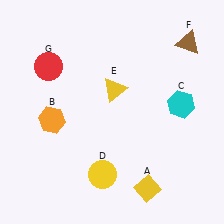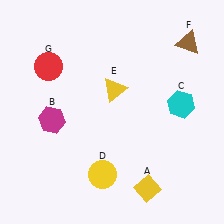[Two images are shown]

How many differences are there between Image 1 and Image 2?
There is 1 difference between the two images.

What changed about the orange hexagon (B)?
In Image 1, B is orange. In Image 2, it changed to magenta.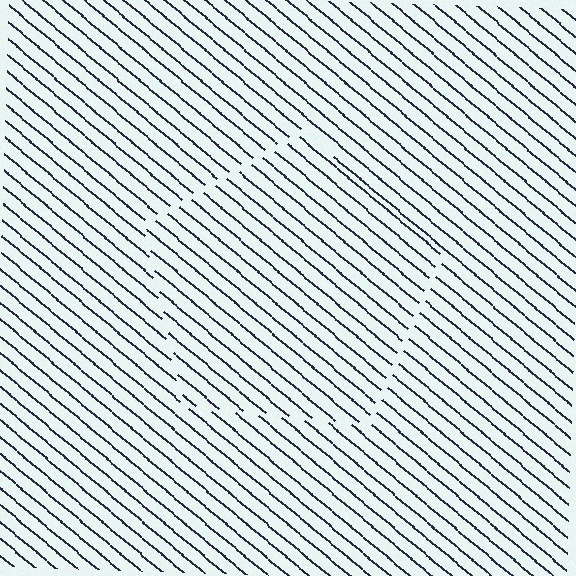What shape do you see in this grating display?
An illusory pentagon. The interior of the shape contains the same grating, shifted by half a period — the contour is defined by the phase discontinuity where line-ends from the inner and outer gratings abut.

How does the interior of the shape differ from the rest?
The interior of the shape contains the same grating, shifted by half a period — the contour is defined by the phase discontinuity where line-ends from the inner and outer gratings abut.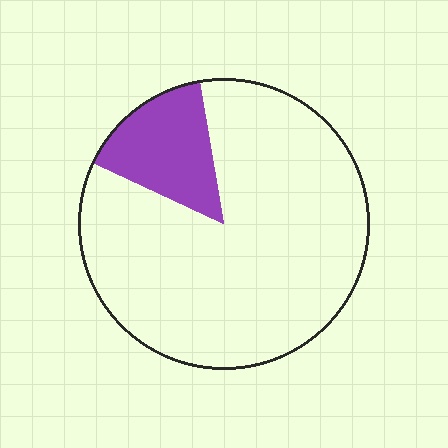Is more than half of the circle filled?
No.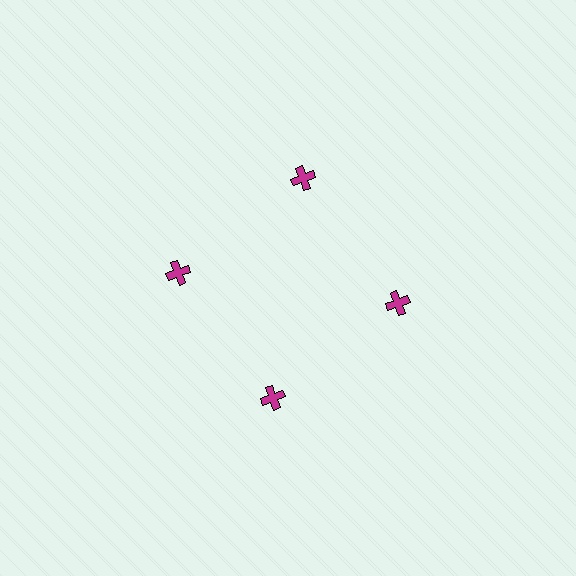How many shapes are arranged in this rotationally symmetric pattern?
There are 4 shapes, arranged in 4 groups of 1.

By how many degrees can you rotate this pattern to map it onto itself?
The pattern maps onto itself every 90 degrees of rotation.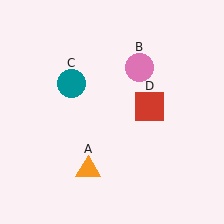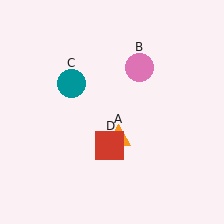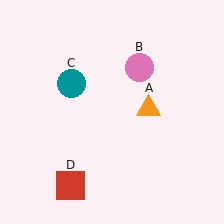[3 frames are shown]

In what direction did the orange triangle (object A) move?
The orange triangle (object A) moved up and to the right.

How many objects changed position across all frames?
2 objects changed position: orange triangle (object A), red square (object D).